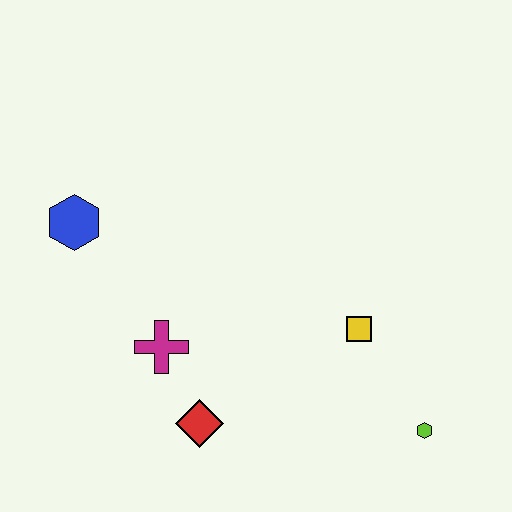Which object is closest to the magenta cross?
The red diamond is closest to the magenta cross.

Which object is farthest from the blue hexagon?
The lime hexagon is farthest from the blue hexagon.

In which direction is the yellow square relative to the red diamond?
The yellow square is to the right of the red diamond.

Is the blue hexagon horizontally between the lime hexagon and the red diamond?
No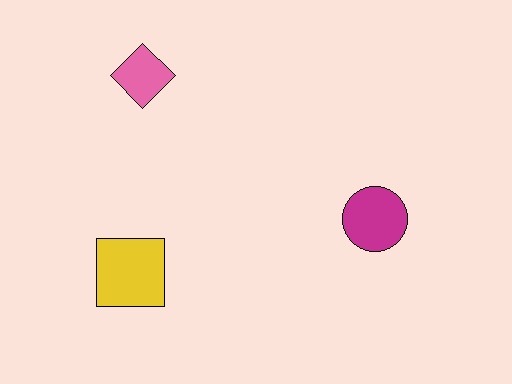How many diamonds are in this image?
There is 1 diamond.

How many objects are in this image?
There are 3 objects.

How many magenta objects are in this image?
There is 1 magenta object.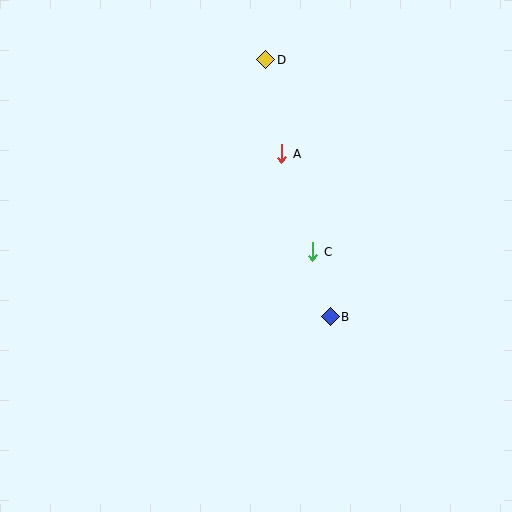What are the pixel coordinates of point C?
Point C is at (313, 252).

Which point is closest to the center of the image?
Point C at (313, 252) is closest to the center.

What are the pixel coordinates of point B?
Point B is at (330, 317).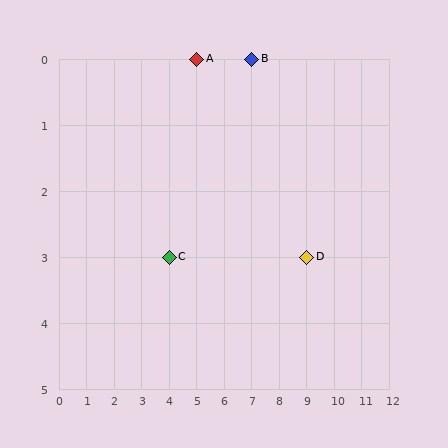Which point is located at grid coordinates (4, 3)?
Point C is at (4, 3).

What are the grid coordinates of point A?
Point A is at grid coordinates (5, 0).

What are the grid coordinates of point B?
Point B is at grid coordinates (7, 0).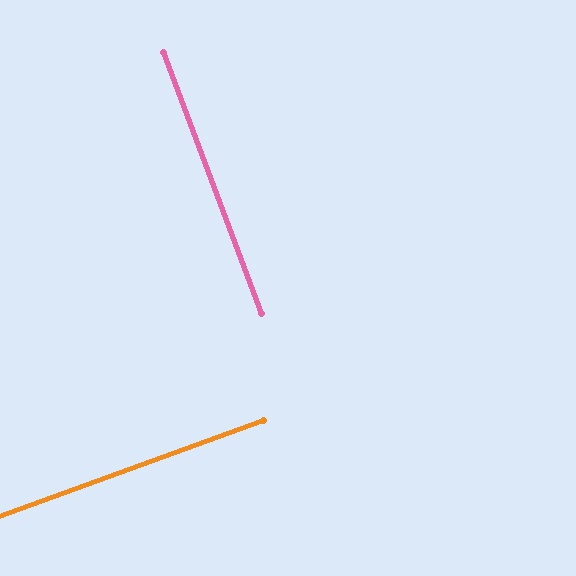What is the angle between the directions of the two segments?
Approximately 89 degrees.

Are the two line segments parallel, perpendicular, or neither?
Perpendicular — they meet at approximately 89°.